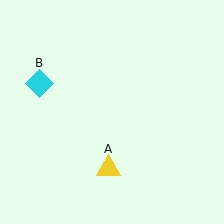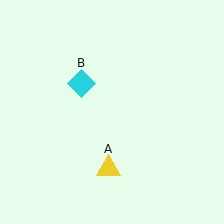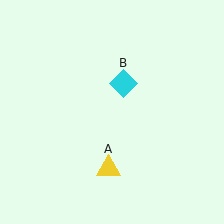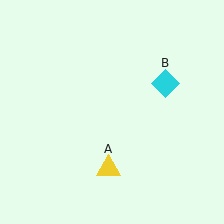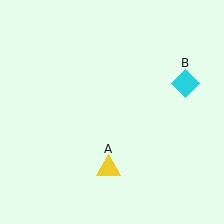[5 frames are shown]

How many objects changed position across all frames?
1 object changed position: cyan diamond (object B).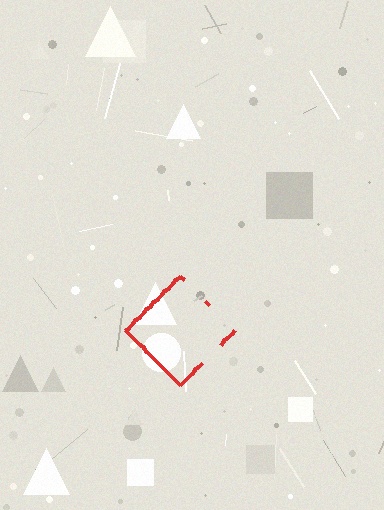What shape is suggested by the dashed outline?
The dashed outline suggests a diamond.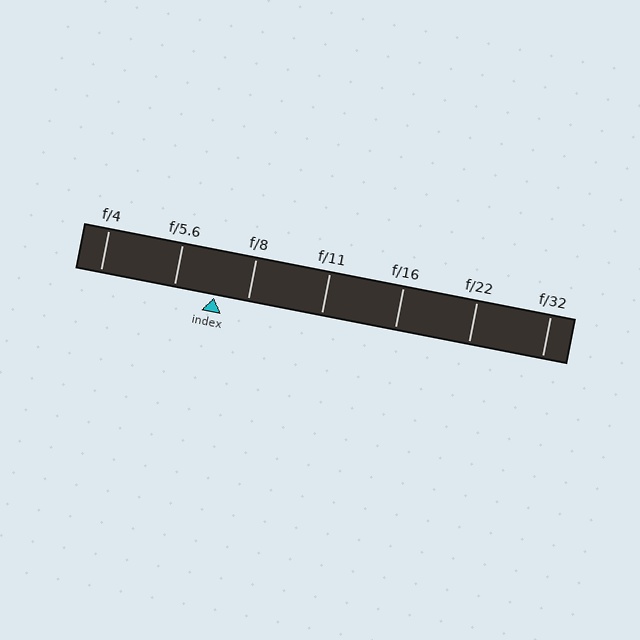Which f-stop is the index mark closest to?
The index mark is closest to f/8.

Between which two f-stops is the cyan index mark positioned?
The index mark is between f/5.6 and f/8.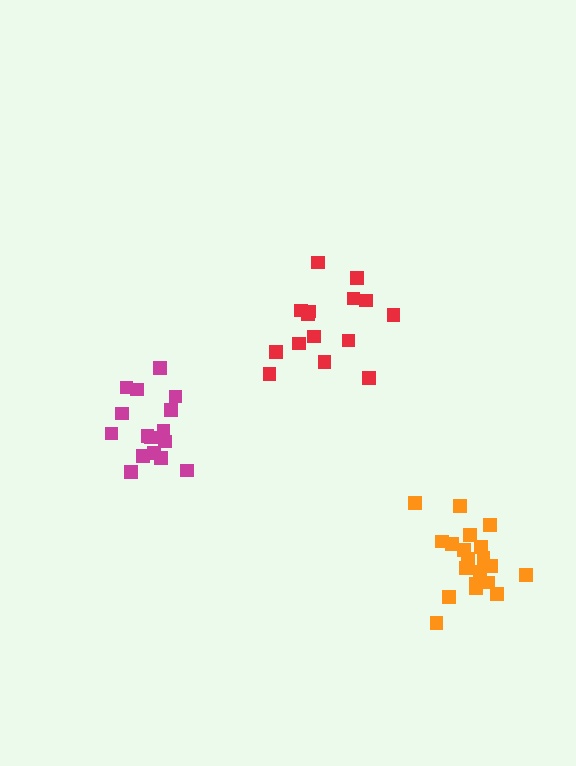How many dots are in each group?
Group 1: 20 dots, Group 2: 16 dots, Group 3: 15 dots (51 total).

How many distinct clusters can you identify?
There are 3 distinct clusters.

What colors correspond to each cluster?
The clusters are colored: orange, magenta, red.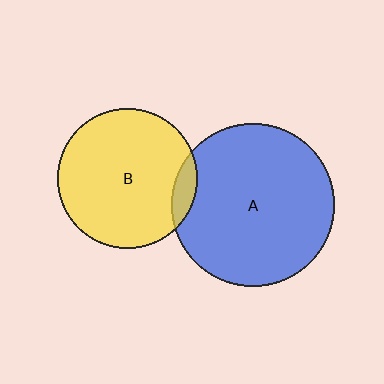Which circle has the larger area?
Circle A (blue).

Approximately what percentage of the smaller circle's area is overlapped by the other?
Approximately 10%.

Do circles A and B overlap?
Yes.